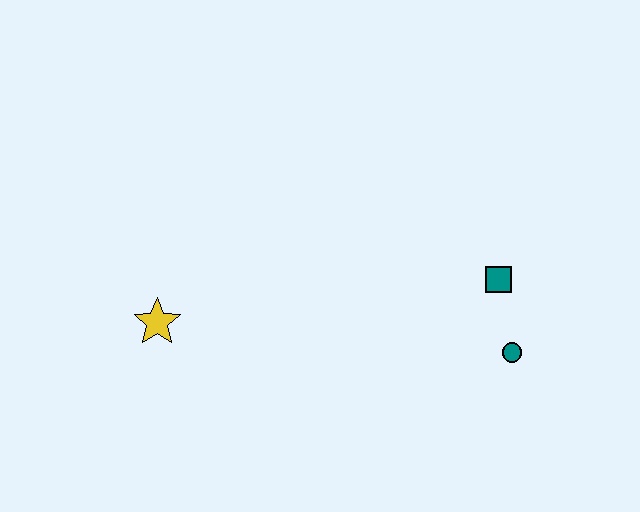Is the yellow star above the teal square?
No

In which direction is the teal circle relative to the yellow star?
The teal circle is to the right of the yellow star.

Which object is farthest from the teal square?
The yellow star is farthest from the teal square.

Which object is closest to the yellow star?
The teal square is closest to the yellow star.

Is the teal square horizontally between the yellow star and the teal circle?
Yes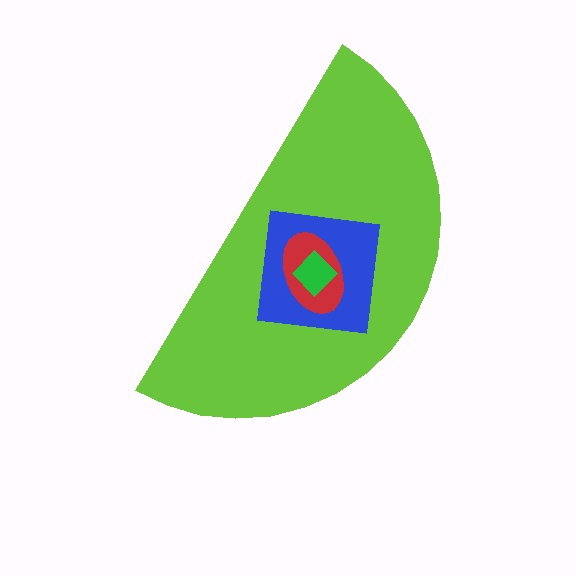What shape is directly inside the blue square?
The red ellipse.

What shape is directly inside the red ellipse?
The green diamond.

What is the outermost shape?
The lime semicircle.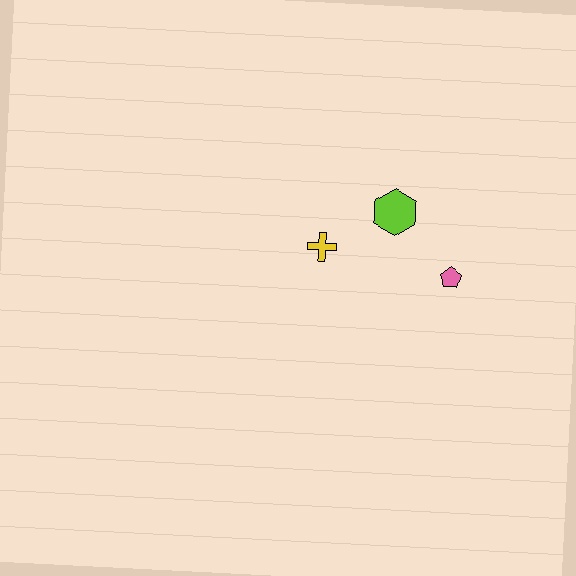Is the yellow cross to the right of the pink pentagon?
No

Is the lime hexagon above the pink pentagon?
Yes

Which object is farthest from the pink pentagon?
The yellow cross is farthest from the pink pentagon.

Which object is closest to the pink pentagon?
The lime hexagon is closest to the pink pentagon.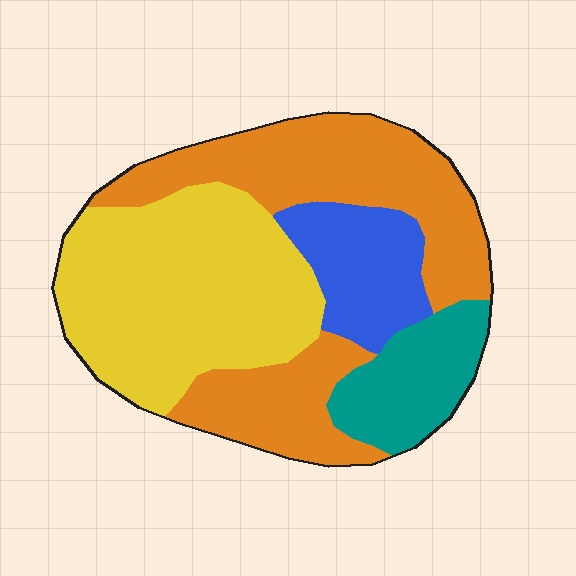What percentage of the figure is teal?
Teal takes up less than a quarter of the figure.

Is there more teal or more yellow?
Yellow.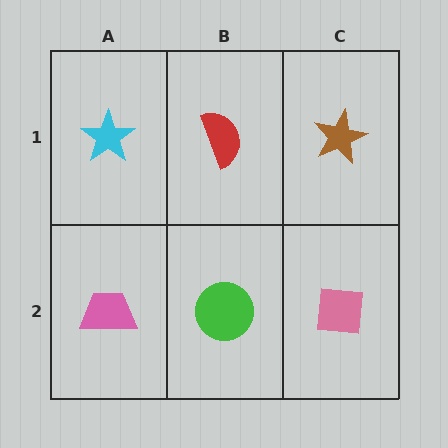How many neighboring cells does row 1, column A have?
2.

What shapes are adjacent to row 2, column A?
A cyan star (row 1, column A), a green circle (row 2, column B).